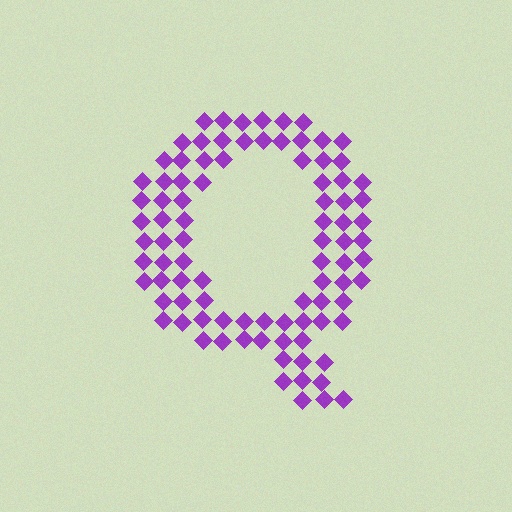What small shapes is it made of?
It is made of small diamonds.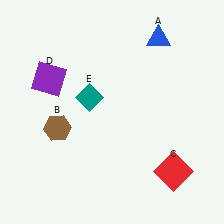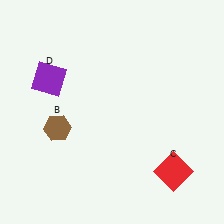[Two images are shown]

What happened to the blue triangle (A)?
The blue triangle (A) was removed in Image 2. It was in the top-right area of Image 1.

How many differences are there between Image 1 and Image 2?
There are 2 differences between the two images.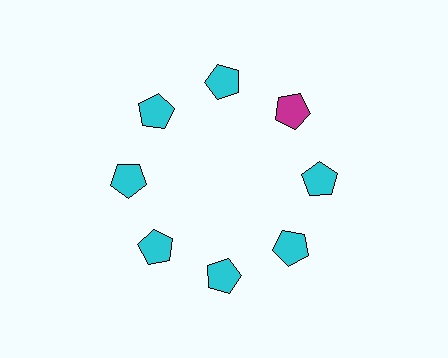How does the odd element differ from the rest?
It has a different color: magenta instead of cyan.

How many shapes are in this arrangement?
There are 8 shapes arranged in a ring pattern.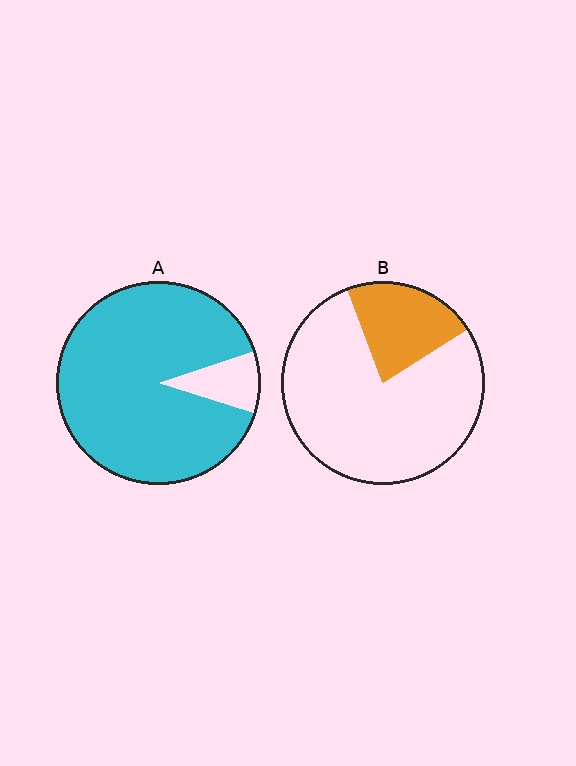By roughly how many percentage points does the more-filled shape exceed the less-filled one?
By roughly 70 percentage points (A over B).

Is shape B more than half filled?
No.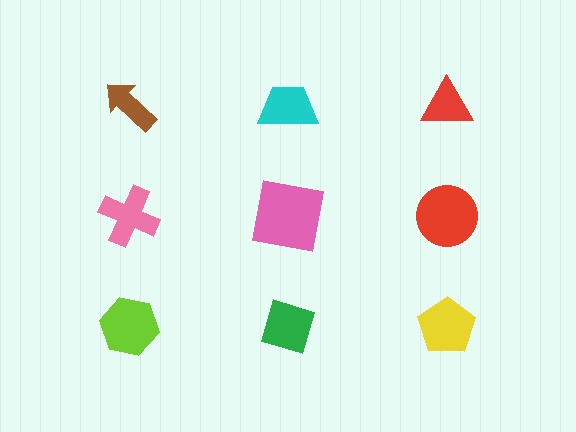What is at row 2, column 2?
A pink square.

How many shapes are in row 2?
3 shapes.